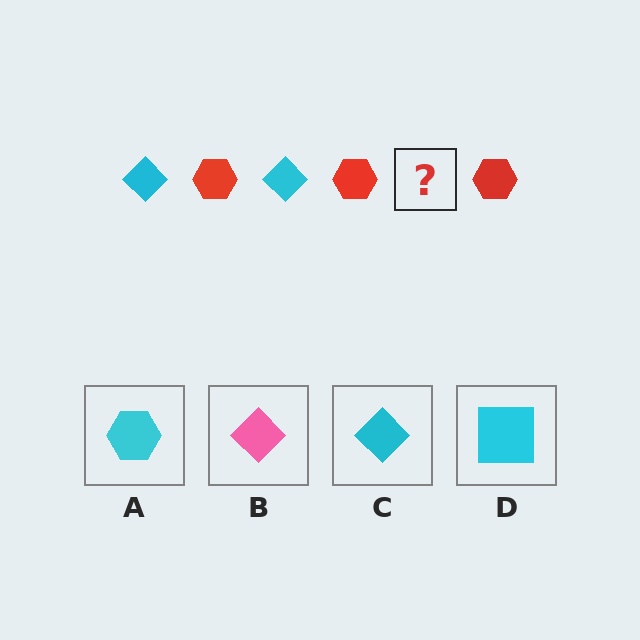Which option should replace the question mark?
Option C.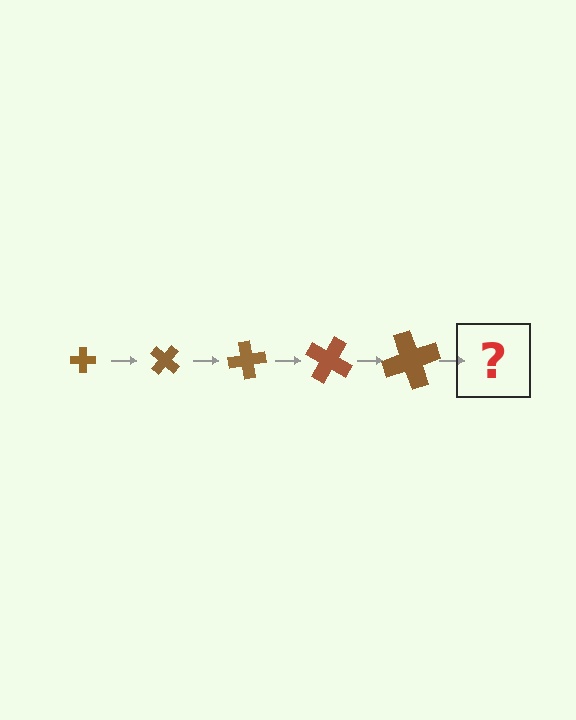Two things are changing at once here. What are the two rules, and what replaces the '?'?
The two rules are that the cross grows larger each step and it rotates 40 degrees each step. The '?' should be a cross, larger than the previous one and rotated 200 degrees from the start.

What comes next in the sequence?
The next element should be a cross, larger than the previous one and rotated 200 degrees from the start.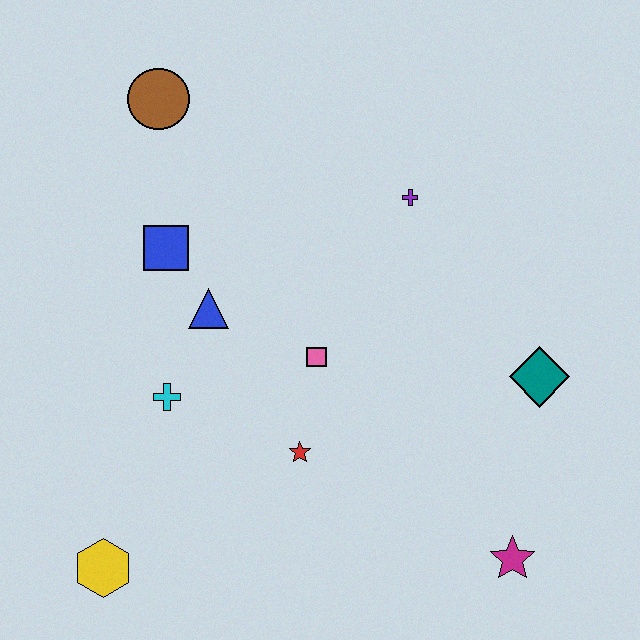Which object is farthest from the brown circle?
The magenta star is farthest from the brown circle.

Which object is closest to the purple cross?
The pink square is closest to the purple cross.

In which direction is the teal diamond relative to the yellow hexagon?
The teal diamond is to the right of the yellow hexagon.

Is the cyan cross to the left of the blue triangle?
Yes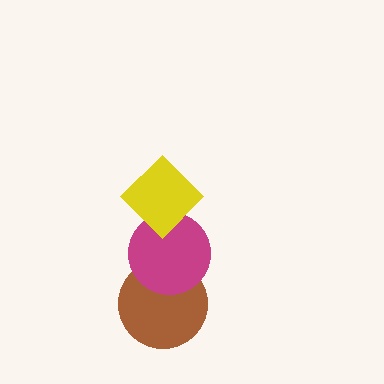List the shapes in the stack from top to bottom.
From top to bottom: the yellow diamond, the magenta circle, the brown circle.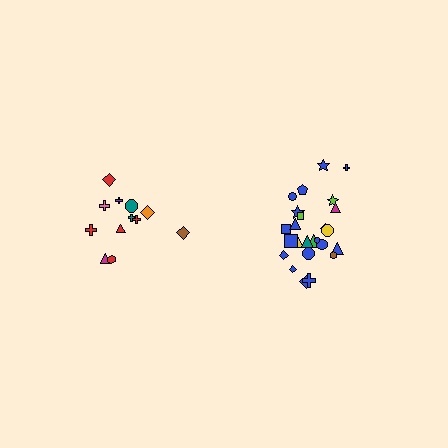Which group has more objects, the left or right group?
The right group.